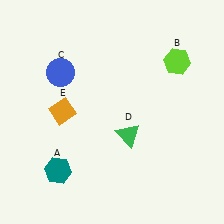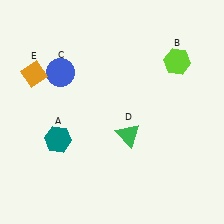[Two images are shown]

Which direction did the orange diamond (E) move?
The orange diamond (E) moved up.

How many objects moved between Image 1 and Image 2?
2 objects moved between the two images.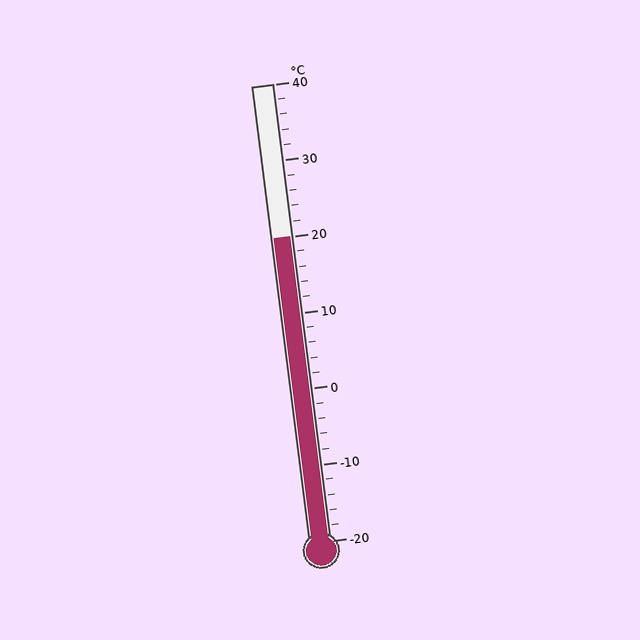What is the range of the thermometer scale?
The thermometer scale ranges from -20°C to 40°C.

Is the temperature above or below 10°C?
The temperature is above 10°C.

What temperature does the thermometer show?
The thermometer shows approximately 20°C.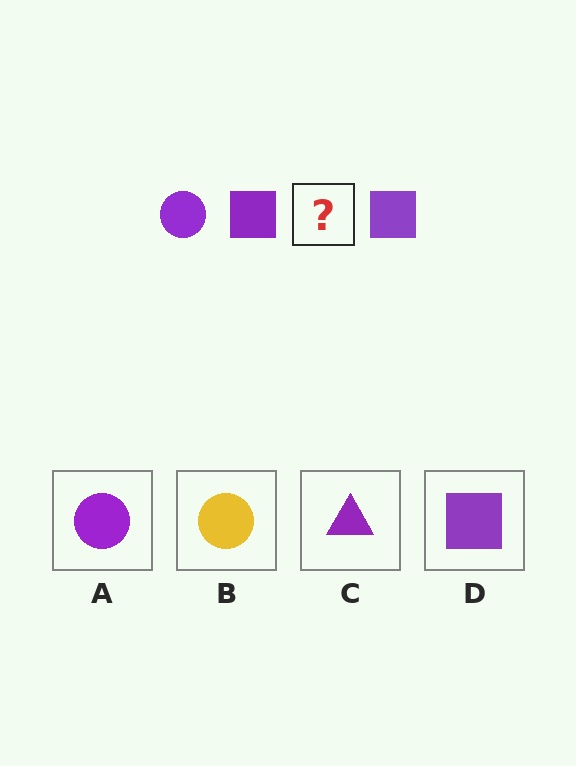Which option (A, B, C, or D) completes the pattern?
A.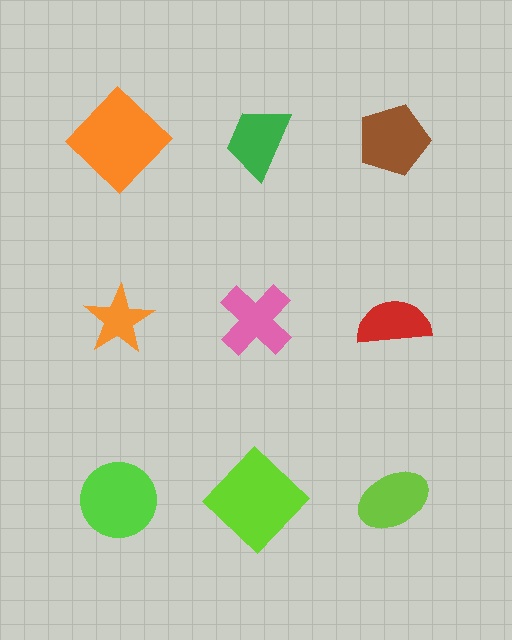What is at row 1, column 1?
An orange diamond.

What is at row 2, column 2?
A pink cross.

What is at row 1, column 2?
A green trapezoid.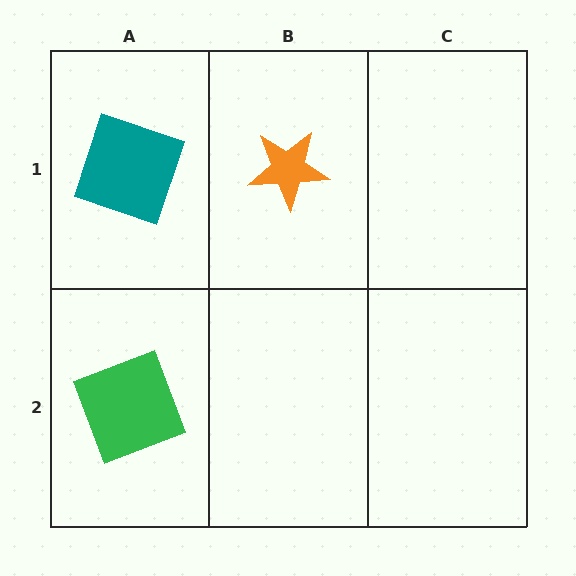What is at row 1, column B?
An orange star.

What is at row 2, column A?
A green square.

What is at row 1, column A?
A teal square.